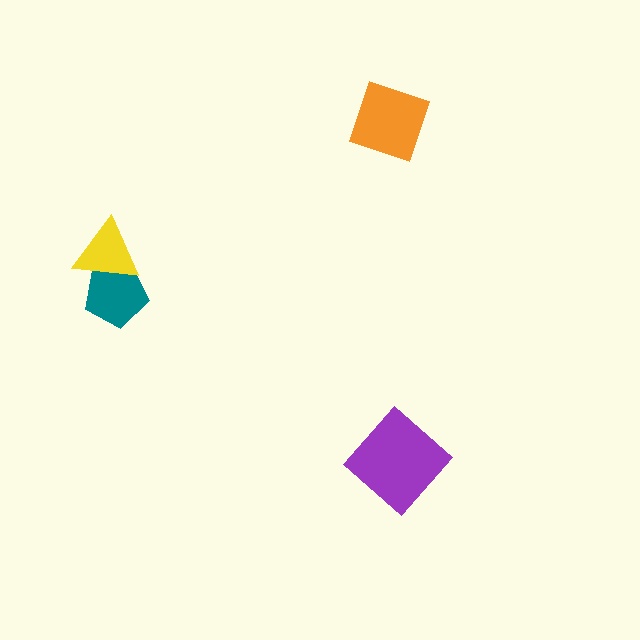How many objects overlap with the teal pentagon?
1 object overlaps with the teal pentagon.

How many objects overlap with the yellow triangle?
1 object overlaps with the yellow triangle.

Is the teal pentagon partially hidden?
Yes, it is partially covered by another shape.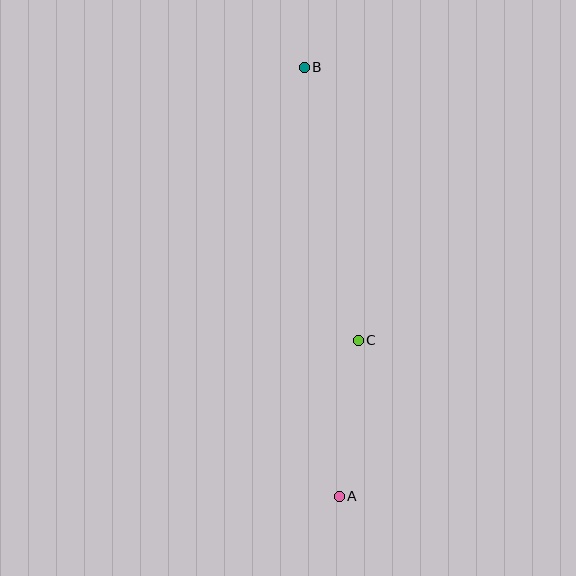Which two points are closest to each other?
Points A and C are closest to each other.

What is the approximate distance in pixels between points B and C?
The distance between B and C is approximately 279 pixels.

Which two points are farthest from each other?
Points A and B are farthest from each other.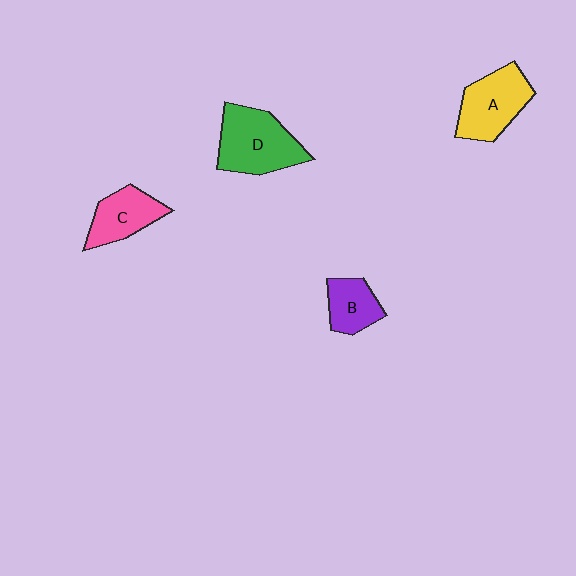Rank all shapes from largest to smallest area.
From largest to smallest: D (green), A (yellow), C (pink), B (purple).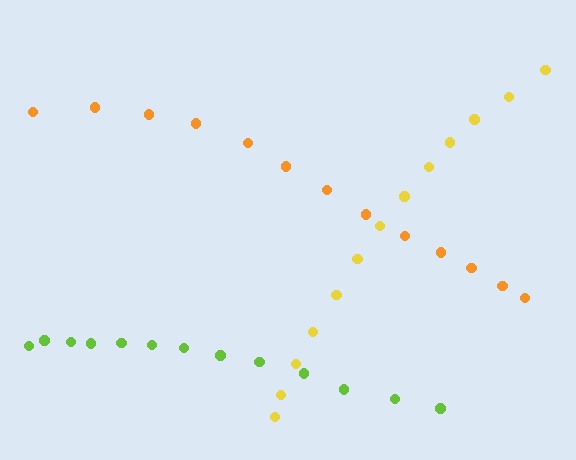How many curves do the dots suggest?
There are 3 distinct paths.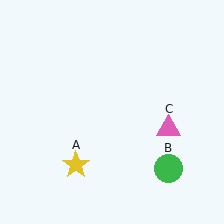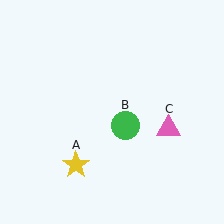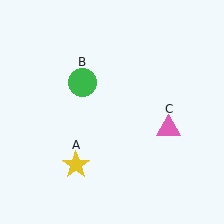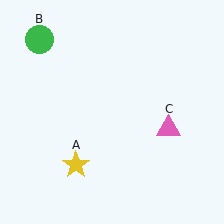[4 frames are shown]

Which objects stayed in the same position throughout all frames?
Yellow star (object A) and pink triangle (object C) remained stationary.